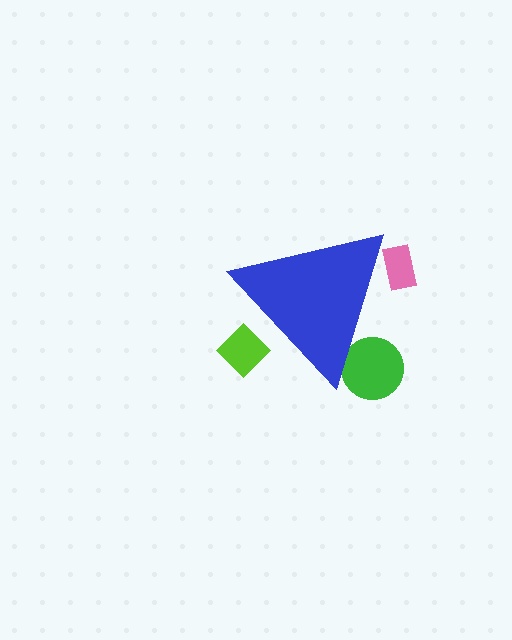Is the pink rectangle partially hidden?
Yes, the pink rectangle is partially hidden behind the blue triangle.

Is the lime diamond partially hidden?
Yes, the lime diamond is partially hidden behind the blue triangle.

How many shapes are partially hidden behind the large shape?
3 shapes are partially hidden.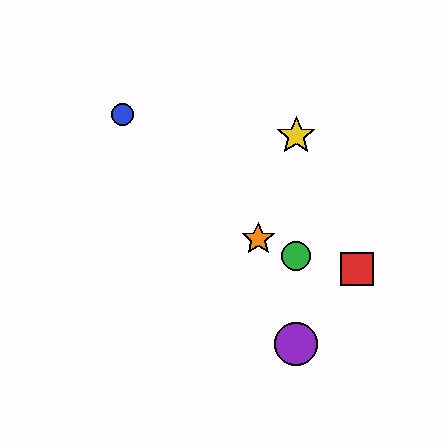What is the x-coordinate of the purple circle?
The purple circle is at x≈296.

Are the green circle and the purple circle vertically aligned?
Yes, both are at x≈296.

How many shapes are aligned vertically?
3 shapes (the green circle, the yellow star, the purple circle) are aligned vertically.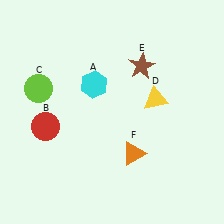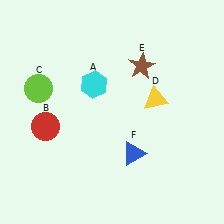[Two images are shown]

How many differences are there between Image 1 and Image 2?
There is 1 difference between the two images.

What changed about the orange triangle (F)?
In Image 1, F is orange. In Image 2, it changed to blue.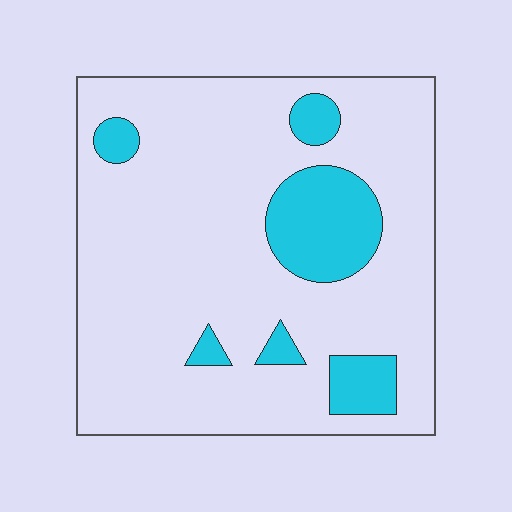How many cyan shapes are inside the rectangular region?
6.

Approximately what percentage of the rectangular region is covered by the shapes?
Approximately 15%.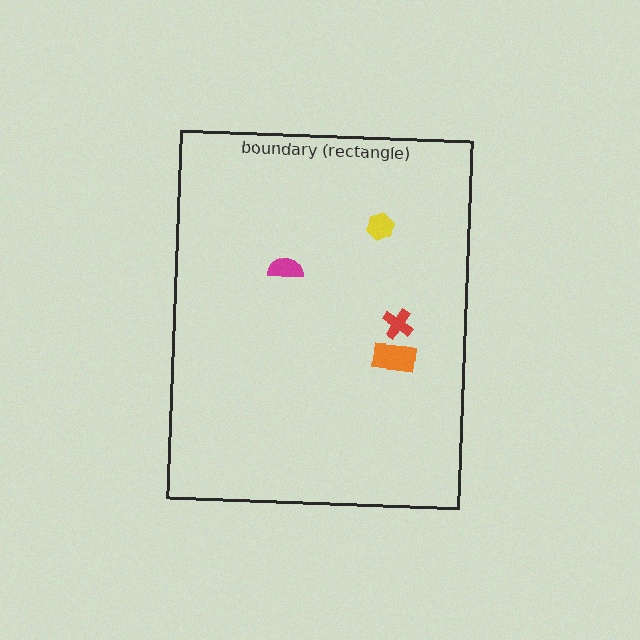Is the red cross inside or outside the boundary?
Inside.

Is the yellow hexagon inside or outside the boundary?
Inside.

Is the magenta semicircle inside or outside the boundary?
Inside.